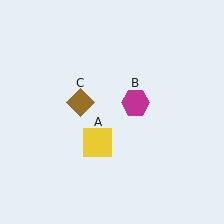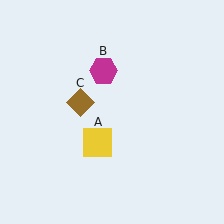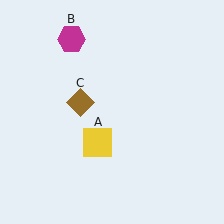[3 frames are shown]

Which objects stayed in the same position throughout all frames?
Yellow square (object A) and brown diamond (object C) remained stationary.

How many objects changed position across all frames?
1 object changed position: magenta hexagon (object B).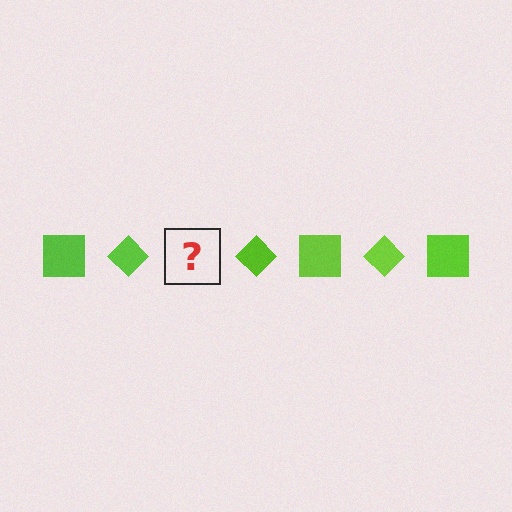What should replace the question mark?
The question mark should be replaced with a lime square.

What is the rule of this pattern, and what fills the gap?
The rule is that the pattern cycles through square, diamond shapes in lime. The gap should be filled with a lime square.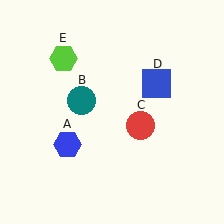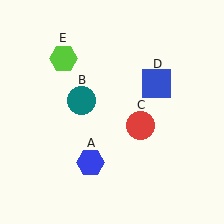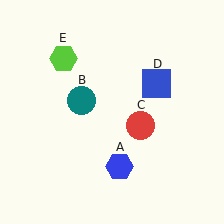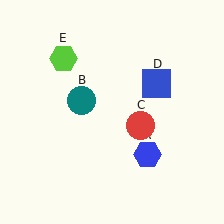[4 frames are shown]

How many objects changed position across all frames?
1 object changed position: blue hexagon (object A).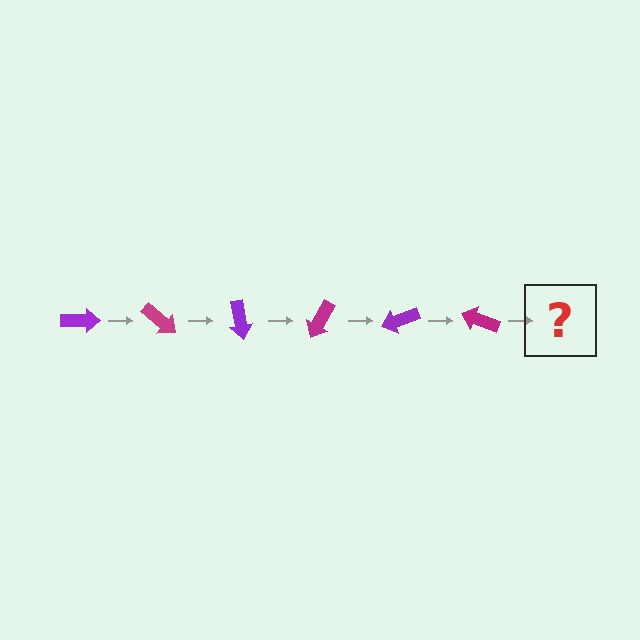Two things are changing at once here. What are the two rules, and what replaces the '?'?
The two rules are that it rotates 40 degrees each step and the color cycles through purple and magenta. The '?' should be a purple arrow, rotated 240 degrees from the start.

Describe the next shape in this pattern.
It should be a purple arrow, rotated 240 degrees from the start.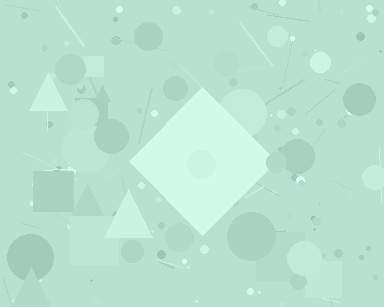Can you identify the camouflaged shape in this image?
The camouflaged shape is a diamond.